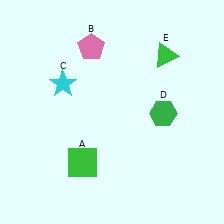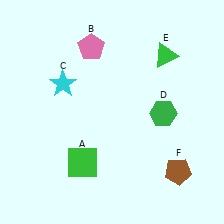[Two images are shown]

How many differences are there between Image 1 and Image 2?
There is 1 difference between the two images.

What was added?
A brown pentagon (F) was added in Image 2.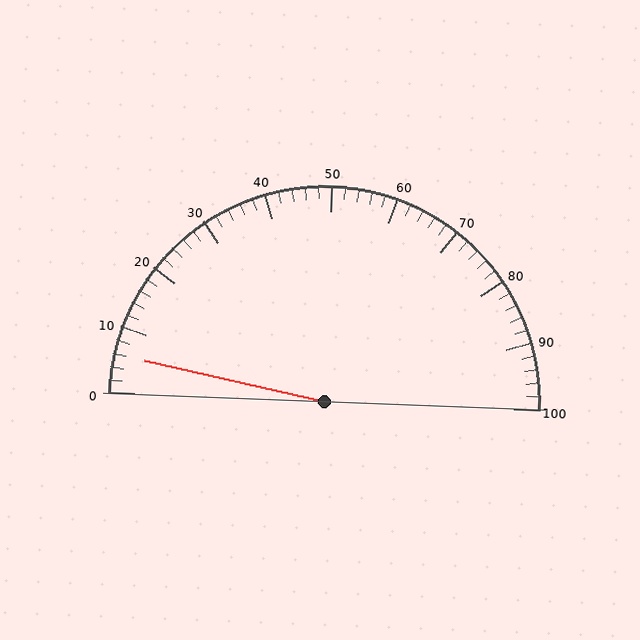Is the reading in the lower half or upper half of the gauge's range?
The reading is in the lower half of the range (0 to 100).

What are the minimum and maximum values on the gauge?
The gauge ranges from 0 to 100.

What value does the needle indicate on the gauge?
The needle indicates approximately 6.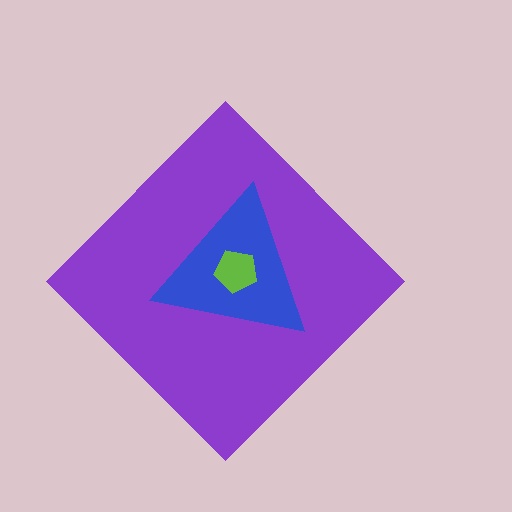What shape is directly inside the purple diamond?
The blue triangle.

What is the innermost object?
The lime pentagon.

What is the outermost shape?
The purple diamond.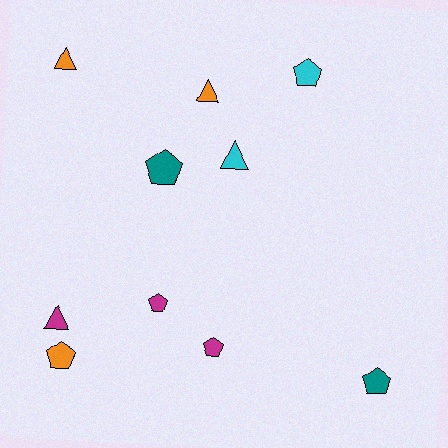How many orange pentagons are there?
There is 1 orange pentagon.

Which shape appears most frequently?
Pentagon, with 6 objects.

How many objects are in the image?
There are 10 objects.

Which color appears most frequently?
Orange, with 3 objects.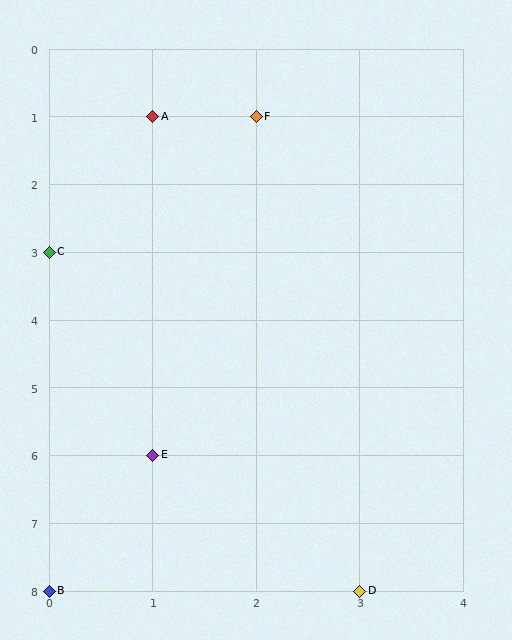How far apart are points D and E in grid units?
Points D and E are 2 columns and 2 rows apart (about 2.8 grid units diagonally).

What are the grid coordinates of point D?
Point D is at grid coordinates (3, 8).